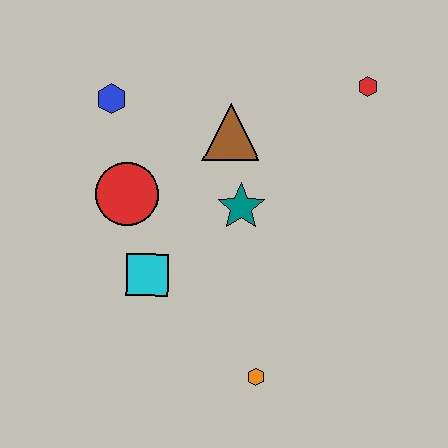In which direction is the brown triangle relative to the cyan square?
The brown triangle is above the cyan square.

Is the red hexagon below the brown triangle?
No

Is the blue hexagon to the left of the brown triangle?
Yes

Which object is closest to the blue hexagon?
The red circle is closest to the blue hexagon.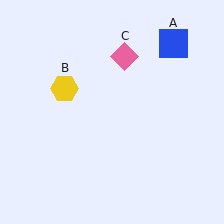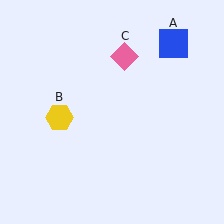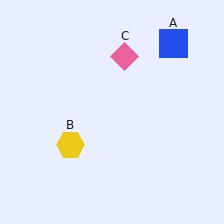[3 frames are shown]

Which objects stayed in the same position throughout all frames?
Blue square (object A) and pink diamond (object C) remained stationary.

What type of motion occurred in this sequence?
The yellow hexagon (object B) rotated counterclockwise around the center of the scene.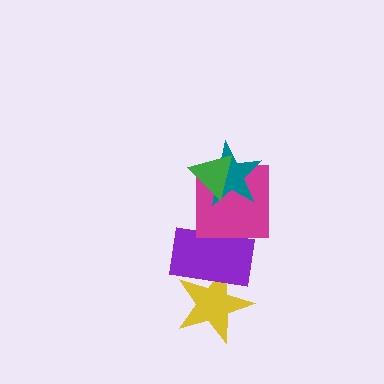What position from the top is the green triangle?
The green triangle is 1st from the top.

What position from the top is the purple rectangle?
The purple rectangle is 4th from the top.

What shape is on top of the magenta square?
The teal star is on top of the magenta square.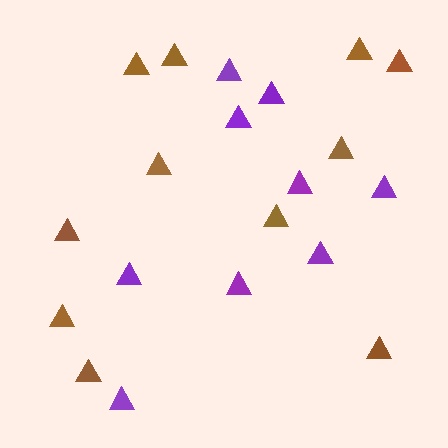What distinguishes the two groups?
There are 2 groups: one group of purple triangles (9) and one group of brown triangles (11).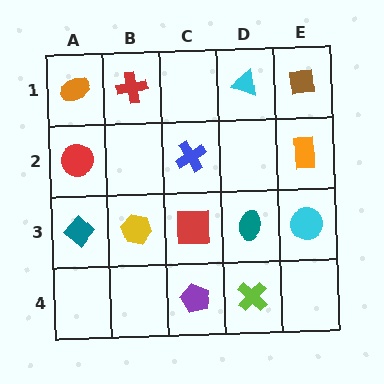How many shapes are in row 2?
3 shapes.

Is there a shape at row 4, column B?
No, that cell is empty.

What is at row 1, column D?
A cyan triangle.